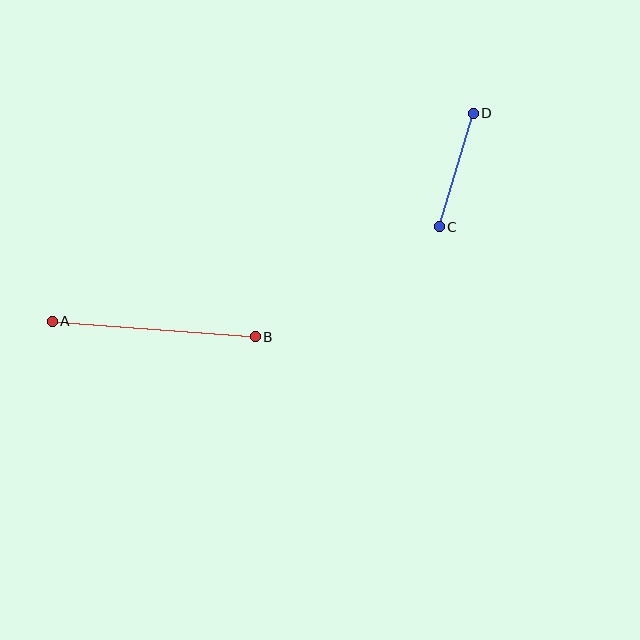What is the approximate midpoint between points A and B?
The midpoint is at approximately (154, 329) pixels.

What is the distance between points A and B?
The distance is approximately 204 pixels.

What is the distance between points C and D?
The distance is approximately 118 pixels.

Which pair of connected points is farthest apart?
Points A and B are farthest apart.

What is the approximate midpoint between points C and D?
The midpoint is at approximately (456, 170) pixels.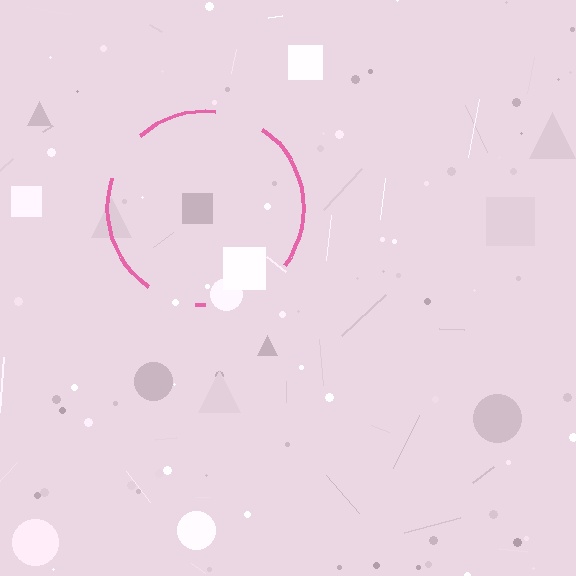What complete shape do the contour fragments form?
The contour fragments form a circle.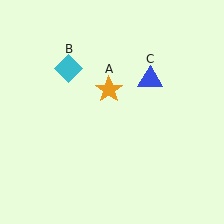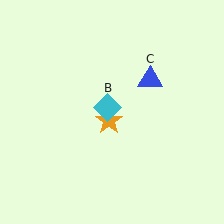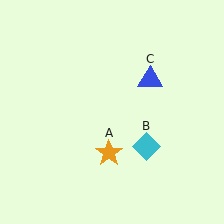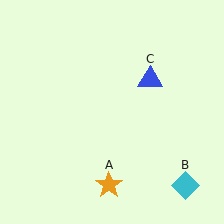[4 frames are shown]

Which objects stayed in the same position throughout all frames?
Blue triangle (object C) remained stationary.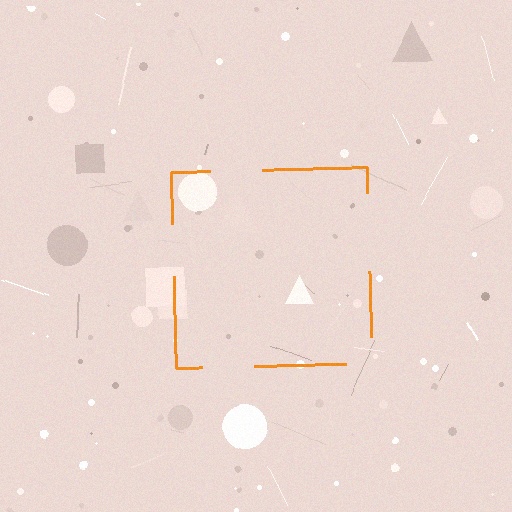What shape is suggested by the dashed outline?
The dashed outline suggests a square.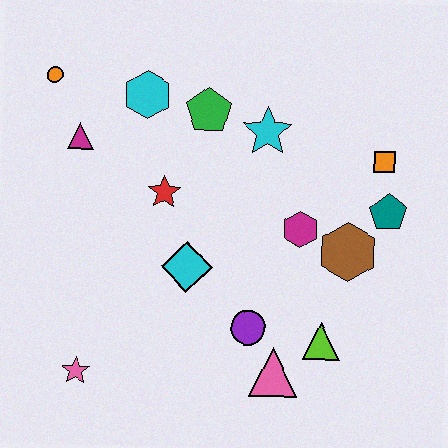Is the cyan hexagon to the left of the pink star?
No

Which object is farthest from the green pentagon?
The pink star is farthest from the green pentagon.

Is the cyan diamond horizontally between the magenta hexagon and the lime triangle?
No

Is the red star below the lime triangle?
No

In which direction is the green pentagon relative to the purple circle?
The green pentagon is above the purple circle.